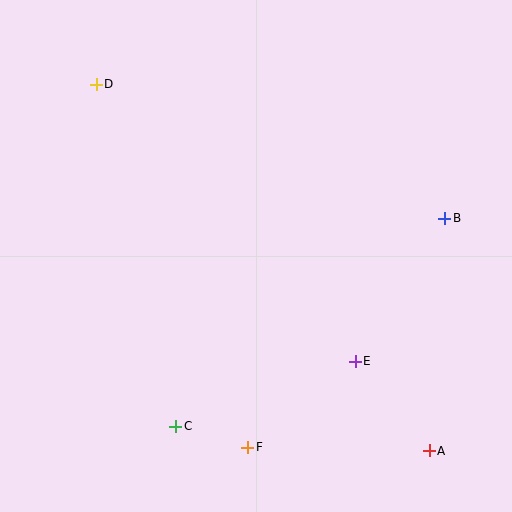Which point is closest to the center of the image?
Point E at (355, 361) is closest to the center.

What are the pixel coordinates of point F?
Point F is at (248, 447).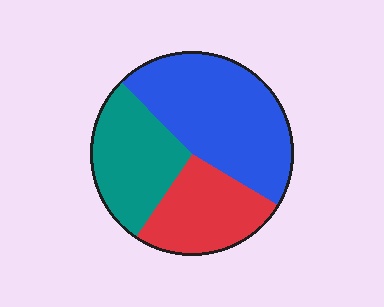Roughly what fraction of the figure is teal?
Teal takes up about one quarter (1/4) of the figure.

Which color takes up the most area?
Blue, at roughly 45%.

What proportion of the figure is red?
Red covers about 25% of the figure.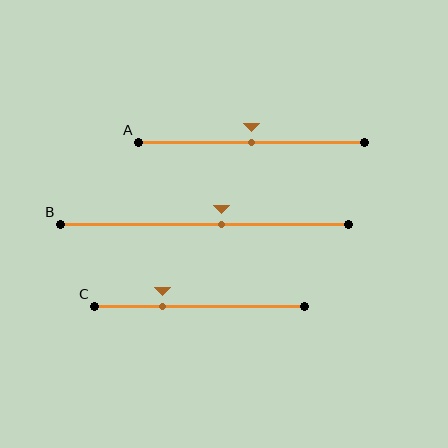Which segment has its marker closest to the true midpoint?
Segment A has its marker closest to the true midpoint.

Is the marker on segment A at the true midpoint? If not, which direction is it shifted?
Yes, the marker on segment A is at the true midpoint.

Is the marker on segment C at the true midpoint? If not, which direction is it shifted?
No, the marker on segment C is shifted to the left by about 18% of the segment length.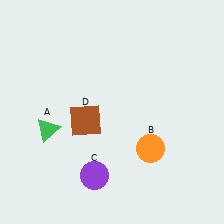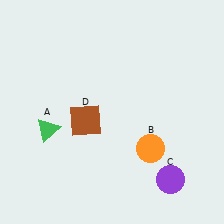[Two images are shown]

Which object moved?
The purple circle (C) moved right.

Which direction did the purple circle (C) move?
The purple circle (C) moved right.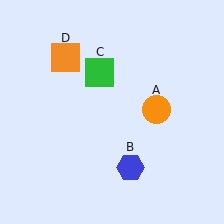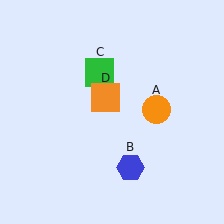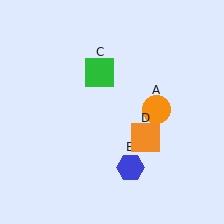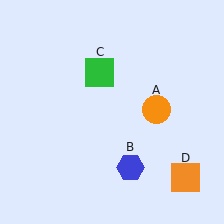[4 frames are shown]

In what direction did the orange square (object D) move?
The orange square (object D) moved down and to the right.